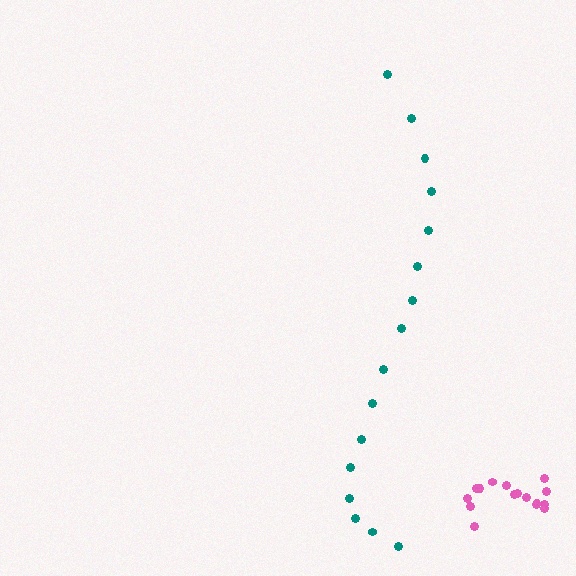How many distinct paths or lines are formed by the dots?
There are 2 distinct paths.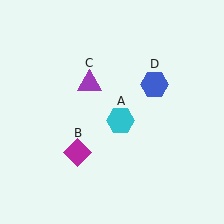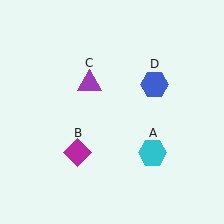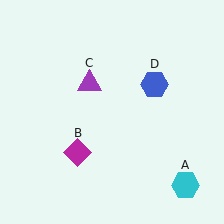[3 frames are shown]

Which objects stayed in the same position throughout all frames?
Magenta diamond (object B) and purple triangle (object C) and blue hexagon (object D) remained stationary.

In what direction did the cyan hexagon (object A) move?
The cyan hexagon (object A) moved down and to the right.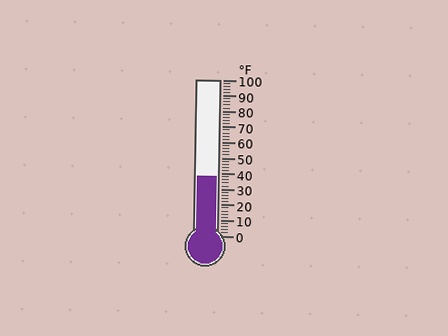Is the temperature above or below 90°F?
The temperature is below 90°F.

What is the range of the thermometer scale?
The thermometer scale ranges from 0°F to 100°F.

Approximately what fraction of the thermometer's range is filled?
The thermometer is filled to approximately 40% of its range.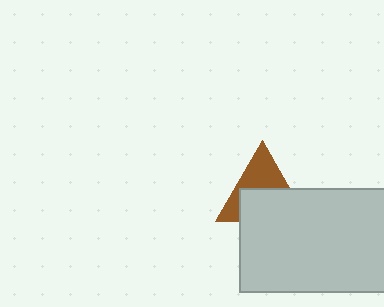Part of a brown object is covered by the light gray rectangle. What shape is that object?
It is a triangle.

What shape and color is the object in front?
The object in front is a light gray rectangle.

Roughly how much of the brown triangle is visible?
About half of it is visible (roughly 47%).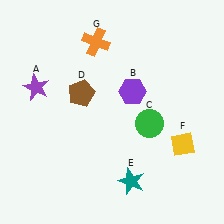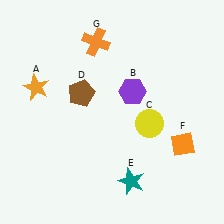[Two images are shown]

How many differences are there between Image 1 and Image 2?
There are 3 differences between the two images.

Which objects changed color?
A changed from purple to orange. C changed from green to yellow. F changed from yellow to orange.